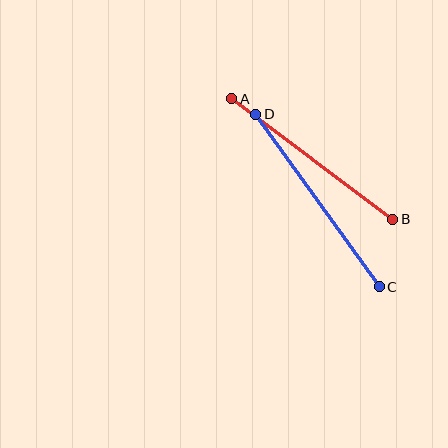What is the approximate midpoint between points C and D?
The midpoint is at approximately (318, 201) pixels.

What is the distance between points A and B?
The distance is approximately 201 pixels.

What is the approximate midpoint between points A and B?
The midpoint is at approximately (312, 159) pixels.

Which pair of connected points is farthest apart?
Points C and D are farthest apart.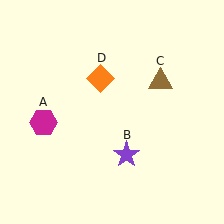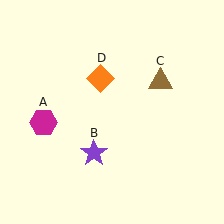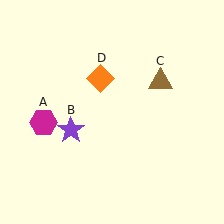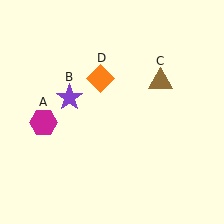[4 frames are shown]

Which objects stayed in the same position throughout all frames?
Magenta hexagon (object A) and brown triangle (object C) and orange diamond (object D) remained stationary.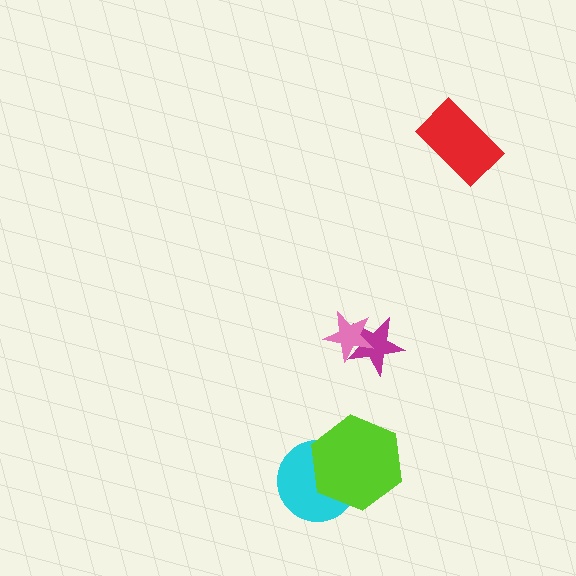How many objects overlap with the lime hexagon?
1 object overlaps with the lime hexagon.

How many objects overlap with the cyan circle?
1 object overlaps with the cyan circle.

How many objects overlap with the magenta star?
1 object overlaps with the magenta star.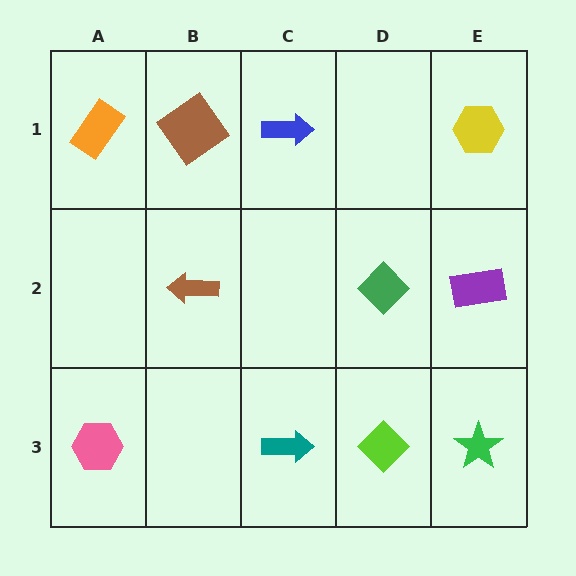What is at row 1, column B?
A brown diamond.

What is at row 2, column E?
A purple rectangle.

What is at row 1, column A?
An orange rectangle.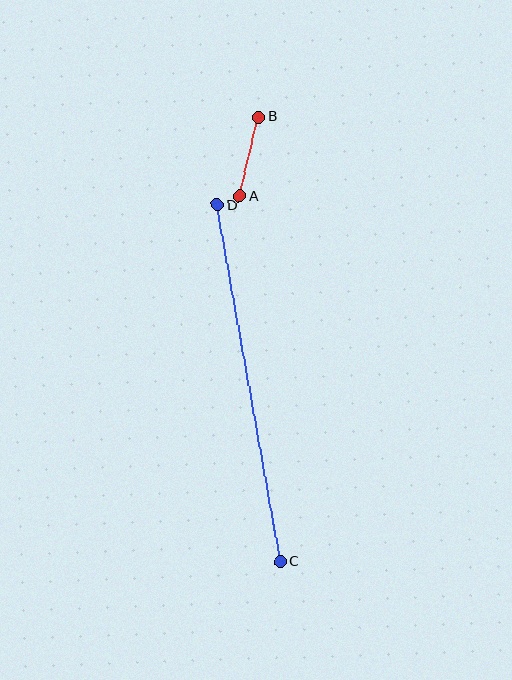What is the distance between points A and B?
The distance is approximately 82 pixels.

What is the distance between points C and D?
The distance is approximately 362 pixels.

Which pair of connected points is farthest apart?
Points C and D are farthest apart.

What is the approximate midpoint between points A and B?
The midpoint is at approximately (249, 157) pixels.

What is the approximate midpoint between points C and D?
The midpoint is at approximately (249, 383) pixels.